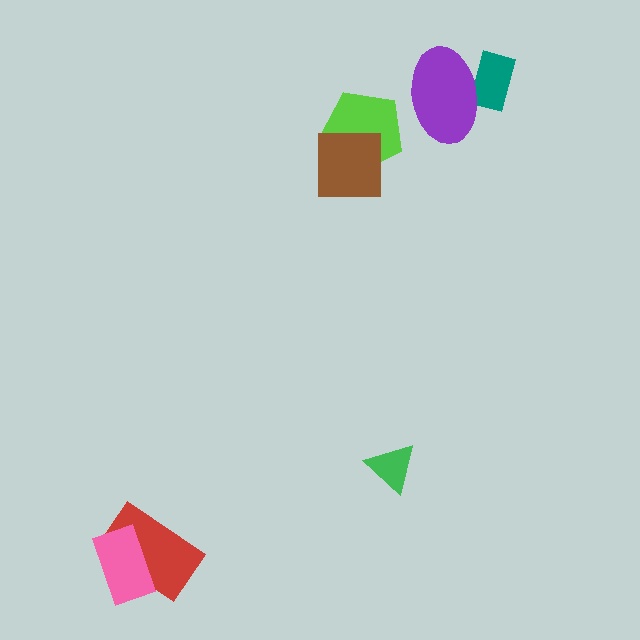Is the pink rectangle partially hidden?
No, no other shape covers it.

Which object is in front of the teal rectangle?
The purple ellipse is in front of the teal rectangle.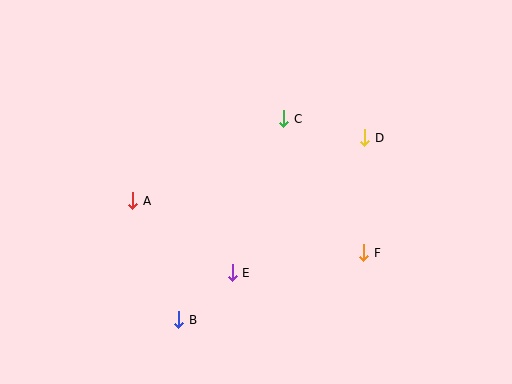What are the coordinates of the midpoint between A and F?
The midpoint between A and F is at (248, 227).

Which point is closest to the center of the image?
Point C at (284, 119) is closest to the center.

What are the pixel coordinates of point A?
Point A is at (133, 201).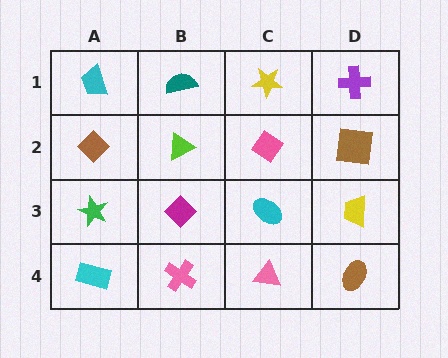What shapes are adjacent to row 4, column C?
A cyan ellipse (row 3, column C), a pink cross (row 4, column B), a brown ellipse (row 4, column D).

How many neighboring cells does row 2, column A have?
3.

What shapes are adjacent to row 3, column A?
A brown diamond (row 2, column A), a cyan rectangle (row 4, column A), a magenta diamond (row 3, column B).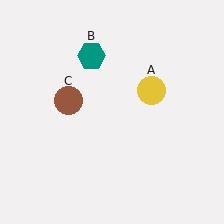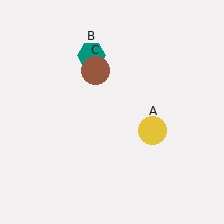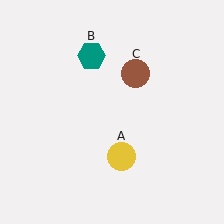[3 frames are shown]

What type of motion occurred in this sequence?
The yellow circle (object A), brown circle (object C) rotated clockwise around the center of the scene.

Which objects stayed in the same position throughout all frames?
Teal hexagon (object B) remained stationary.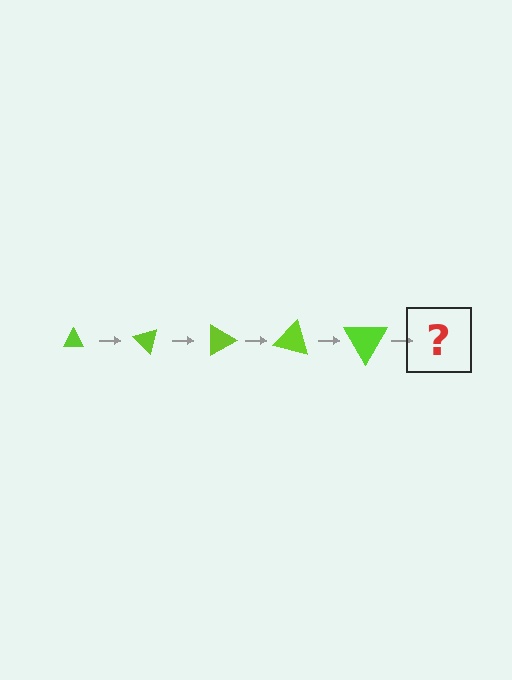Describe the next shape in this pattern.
It should be a triangle, larger than the previous one and rotated 225 degrees from the start.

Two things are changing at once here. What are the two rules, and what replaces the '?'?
The two rules are that the triangle grows larger each step and it rotates 45 degrees each step. The '?' should be a triangle, larger than the previous one and rotated 225 degrees from the start.